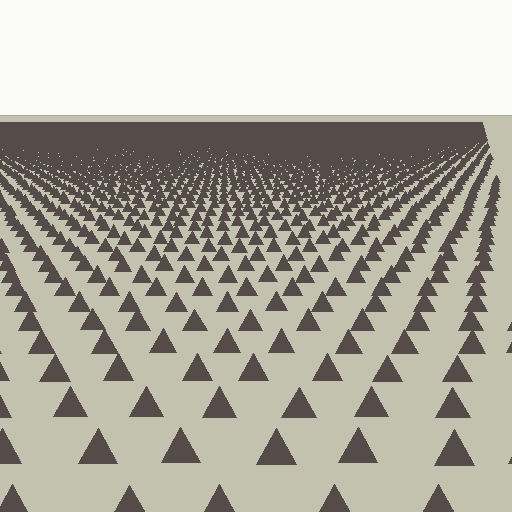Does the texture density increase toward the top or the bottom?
Density increases toward the top.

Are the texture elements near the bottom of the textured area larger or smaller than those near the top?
Larger. Near the bottom, elements are closer to the viewer and appear at a bigger on-screen size.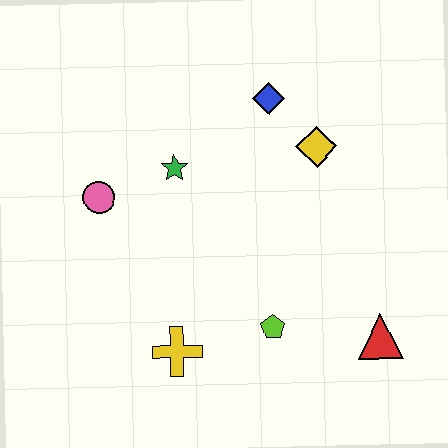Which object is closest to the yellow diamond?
The blue diamond is closest to the yellow diamond.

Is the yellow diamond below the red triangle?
No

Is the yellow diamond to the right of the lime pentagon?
Yes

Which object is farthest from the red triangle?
The pink circle is farthest from the red triangle.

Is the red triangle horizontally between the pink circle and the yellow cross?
No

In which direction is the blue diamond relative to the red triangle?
The blue diamond is above the red triangle.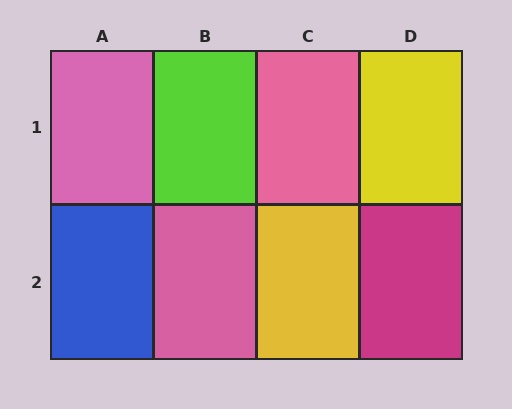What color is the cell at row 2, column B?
Pink.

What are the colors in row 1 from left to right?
Pink, lime, pink, yellow.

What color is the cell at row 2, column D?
Magenta.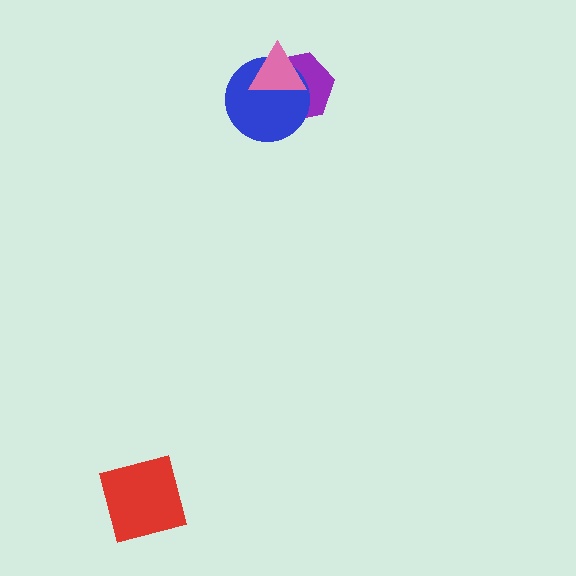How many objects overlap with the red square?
0 objects overlap with the red square.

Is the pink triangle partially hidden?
No, no other shape covers it.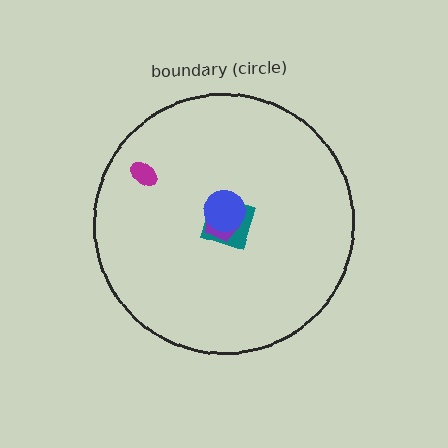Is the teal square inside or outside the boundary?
Inside.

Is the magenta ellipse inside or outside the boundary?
Inside.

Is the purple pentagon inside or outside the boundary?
Inside.